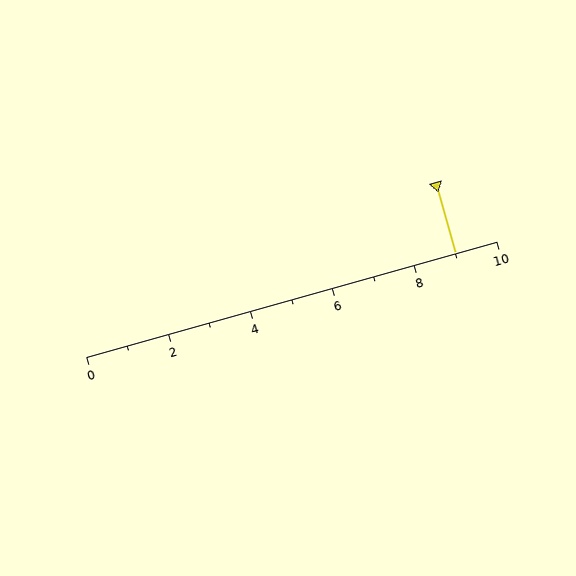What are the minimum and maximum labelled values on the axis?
The axis runs from 0 to 10.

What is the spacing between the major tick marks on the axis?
The major ticks are spaced 2 apart.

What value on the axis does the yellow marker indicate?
The marker indicates approximately 9.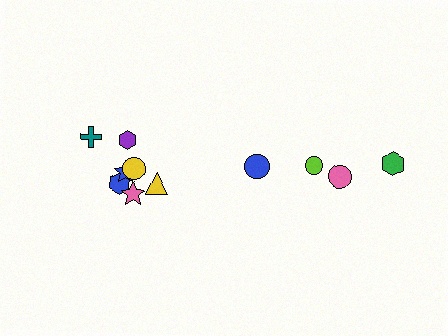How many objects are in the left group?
There are 7 objects.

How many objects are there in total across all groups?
There are 11 objects.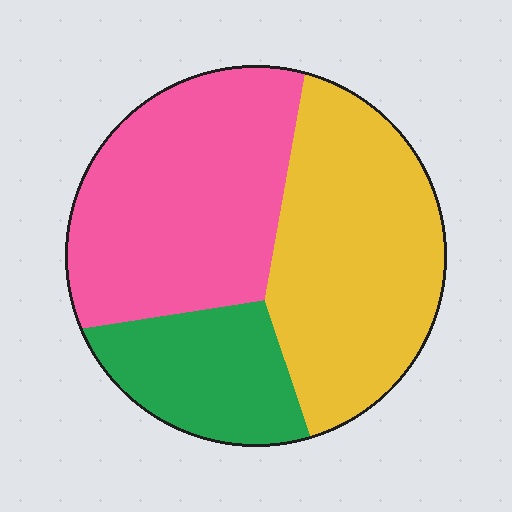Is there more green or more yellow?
Yellow.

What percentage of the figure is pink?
Pink covers about 40% of the figure.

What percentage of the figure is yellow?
Yellow takes up about two fifths (2/5) of the figure.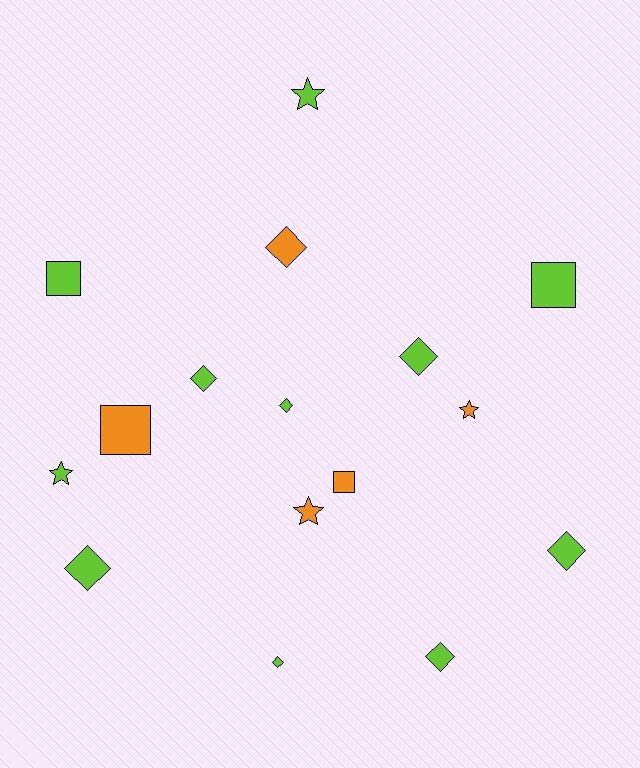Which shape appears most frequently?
Diamond, with 8 objects.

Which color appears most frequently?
Lime, with 11 objects.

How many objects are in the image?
There are 16 objects.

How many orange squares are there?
There are 2 orange squares.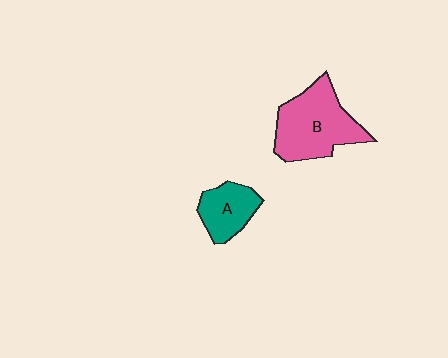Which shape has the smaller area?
Shape A (teal).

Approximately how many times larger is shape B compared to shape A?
Approximately 1.9 times.